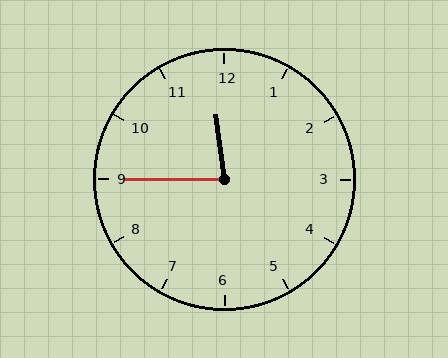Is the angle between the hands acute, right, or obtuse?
It is acute.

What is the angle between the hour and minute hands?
Approximately 82 degrees.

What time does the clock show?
11:45.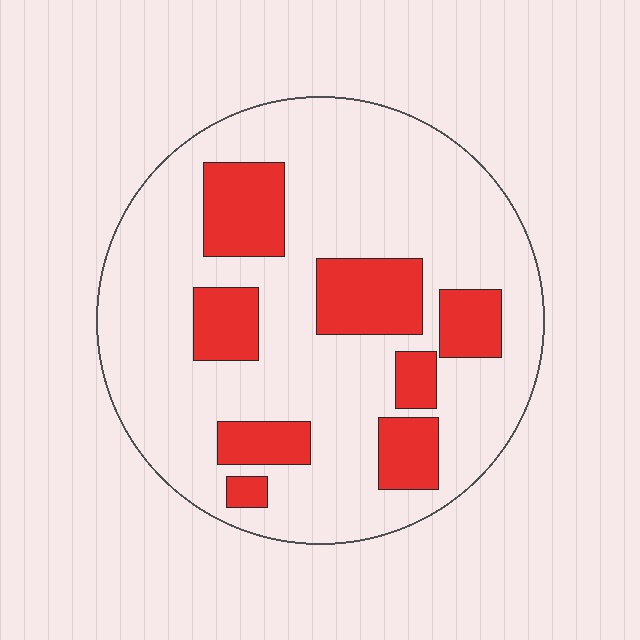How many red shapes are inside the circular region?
8.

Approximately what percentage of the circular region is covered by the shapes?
Approximately 25%.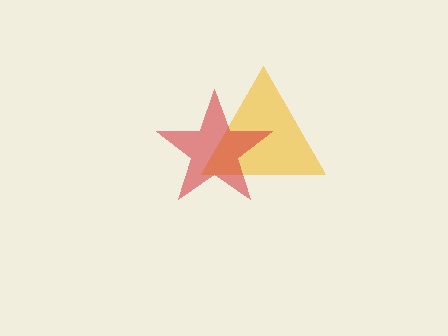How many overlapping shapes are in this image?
There are 2 overlapping shapes in the image.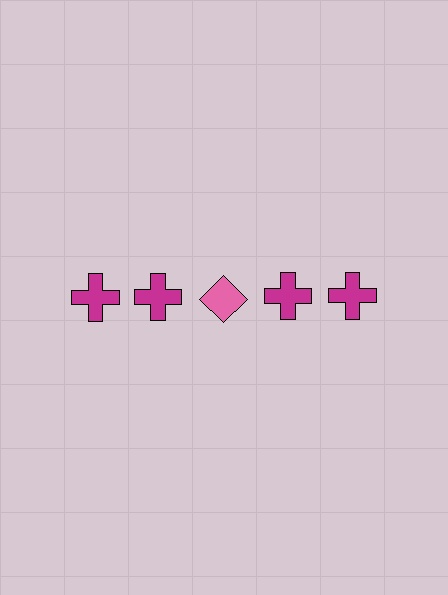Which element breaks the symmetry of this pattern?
The pink diamond in the top row, center column breaks the symmetry. All other shapes are magenta crosses.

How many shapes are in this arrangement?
There are 5 shapes arranged in a grid pattern.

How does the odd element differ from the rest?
It differs in both color (pink instead of magenta) and shape (diamond instead of cross).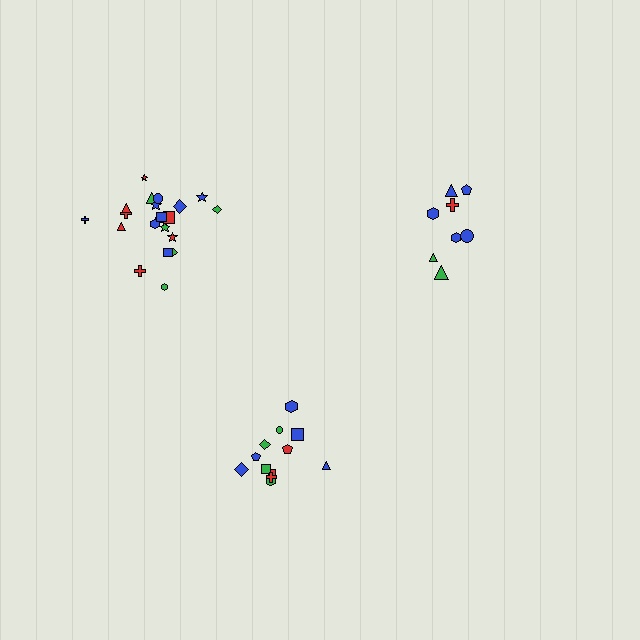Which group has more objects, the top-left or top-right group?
The top-left group.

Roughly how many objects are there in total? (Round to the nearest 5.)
Roughly 40 objects in total.